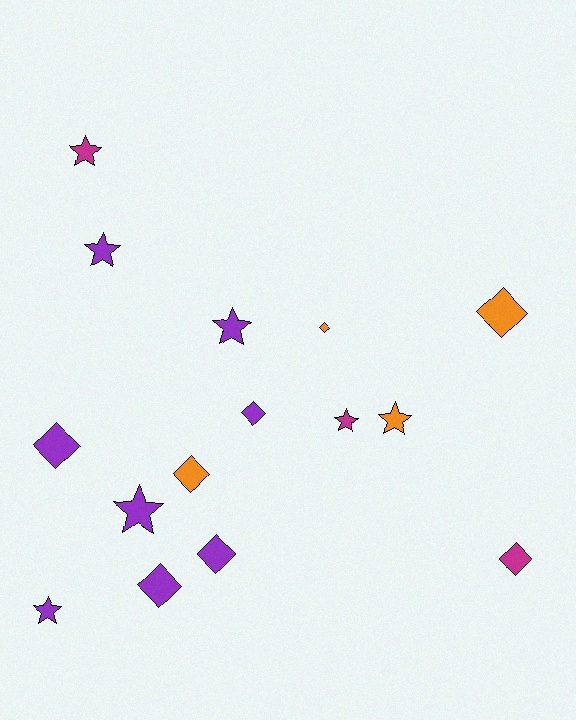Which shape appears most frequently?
Diamond, with 8 objects.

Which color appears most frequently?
Purple, with 8 objects.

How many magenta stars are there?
There are 2 magenta stars.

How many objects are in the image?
There are 15 objects.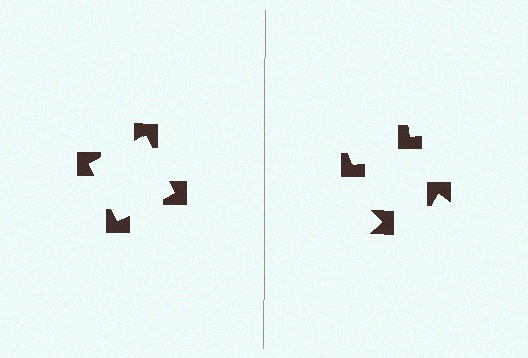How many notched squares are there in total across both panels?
8 — 4 on each side.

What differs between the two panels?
The notched squares are positioned identically on both sides; only the wedge orientations differ. On the left they align to a square; on the right they are misaligned.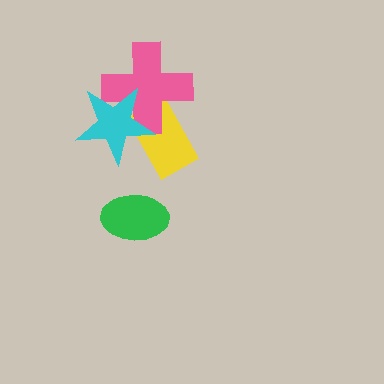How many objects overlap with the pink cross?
2 objects overlap with the pink cross.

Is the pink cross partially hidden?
Yes, it is partially covered by another shape.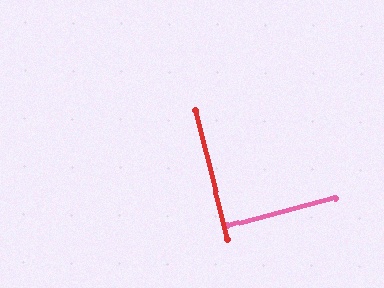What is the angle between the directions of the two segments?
Approximately 89 degrees.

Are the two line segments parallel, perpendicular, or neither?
Perpendicular — they meet at approximately 89°.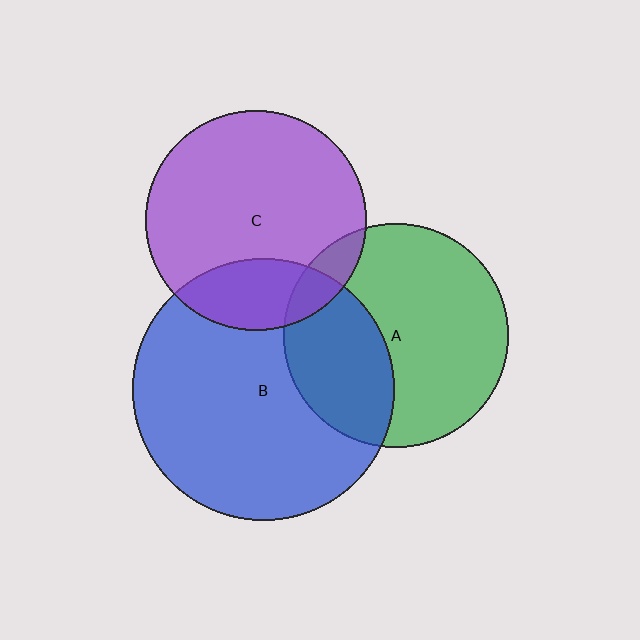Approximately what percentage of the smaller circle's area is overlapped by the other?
Approximately 20%.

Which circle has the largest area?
Circle B (blue).